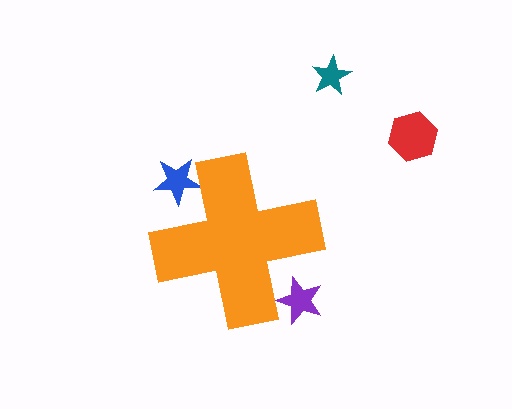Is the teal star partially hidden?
No, the teal star is fully visible.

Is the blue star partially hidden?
Yes, the blue star is partially hidden behind the orange cross.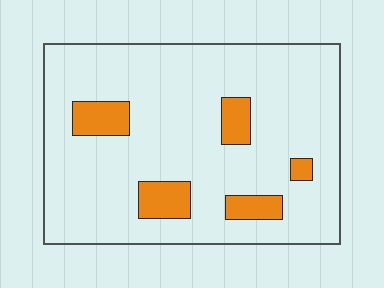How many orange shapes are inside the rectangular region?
5.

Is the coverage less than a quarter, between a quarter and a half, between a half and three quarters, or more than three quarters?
Less than a quarter.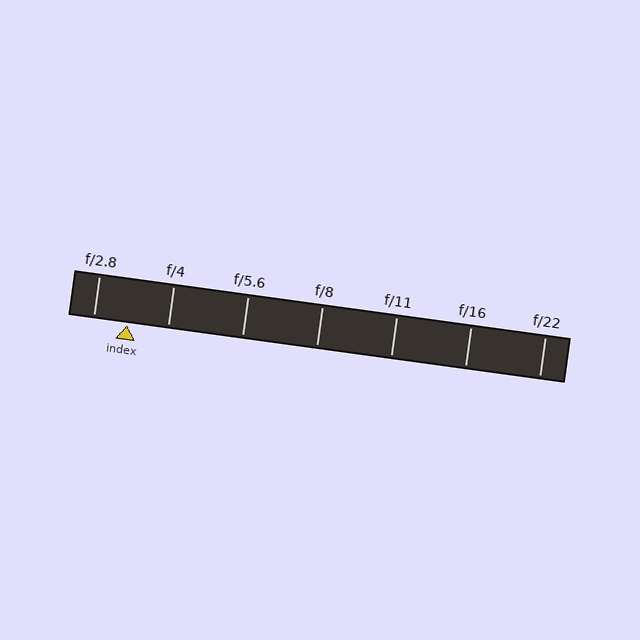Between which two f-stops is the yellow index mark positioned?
The index mark is between f/2.8 and f/4.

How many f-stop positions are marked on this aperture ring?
There are 7 f-stop positions marked.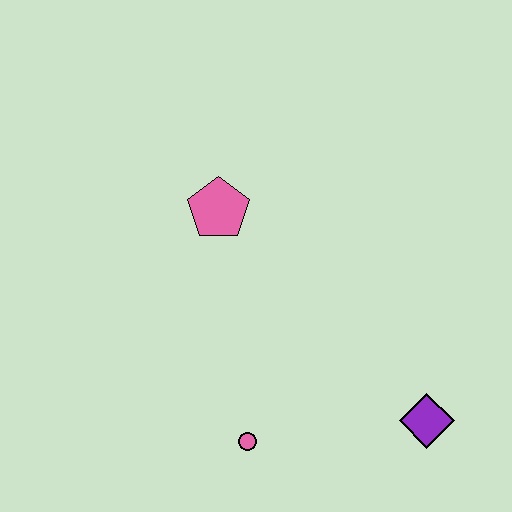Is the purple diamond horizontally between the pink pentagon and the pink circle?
No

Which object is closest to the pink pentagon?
The pink circle is closest to the pink pentagon.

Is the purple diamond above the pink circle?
Yes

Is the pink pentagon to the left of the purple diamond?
Yes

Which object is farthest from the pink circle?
The pink pentagon is farthest from the pink circle.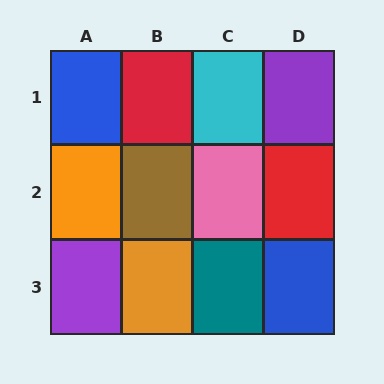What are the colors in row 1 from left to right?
Blue, red, cyan, purple.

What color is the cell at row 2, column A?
Orange.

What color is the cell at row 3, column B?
Orange.